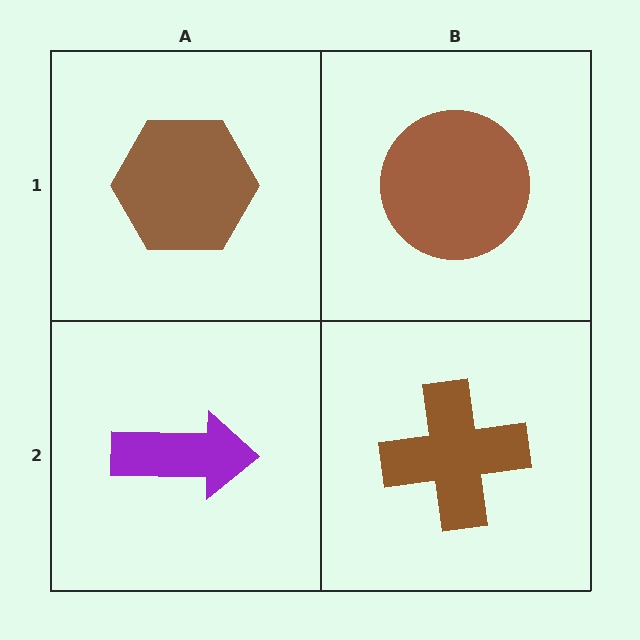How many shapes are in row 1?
2 shapes.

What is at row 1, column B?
A brown circle.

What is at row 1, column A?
A brown hexagon.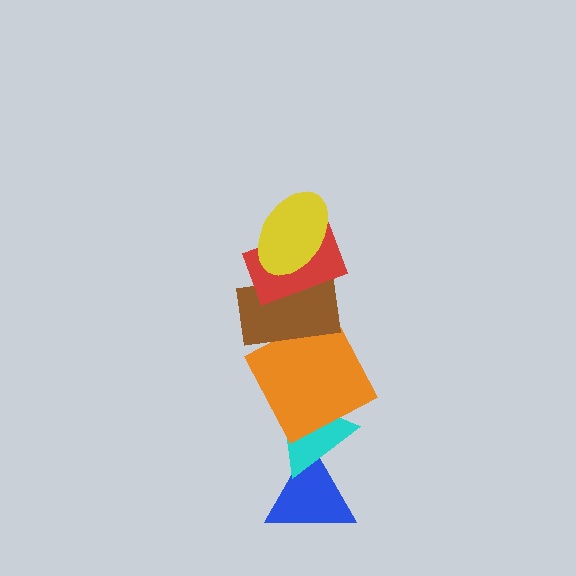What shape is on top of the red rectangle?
The yellow ellipse is on top of the red rectangle.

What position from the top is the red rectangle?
The red rectangle is 2nd from the top.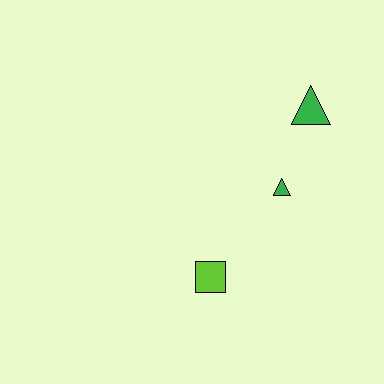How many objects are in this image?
There are 3 objects.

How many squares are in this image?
There is 1 square.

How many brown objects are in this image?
There are no brown objects.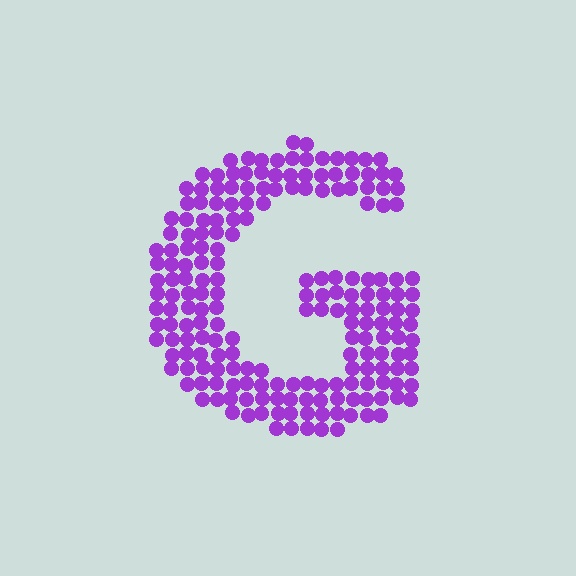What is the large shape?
The large shape is the letter G.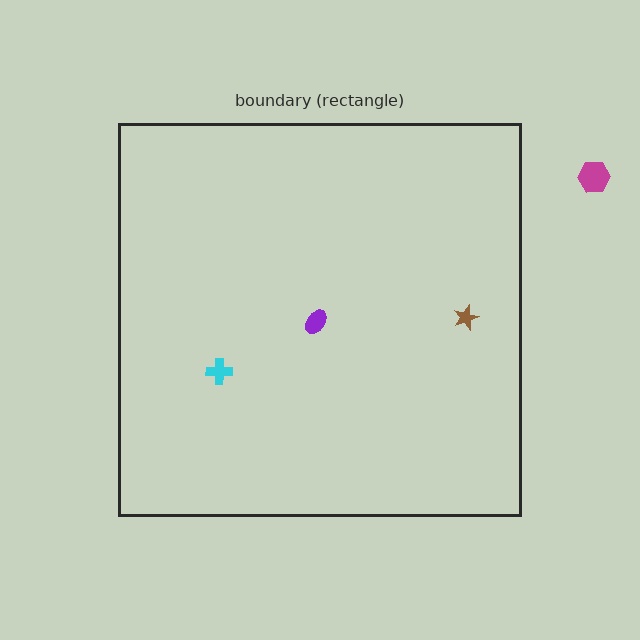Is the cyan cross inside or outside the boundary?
Inside.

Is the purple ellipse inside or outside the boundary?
Inside.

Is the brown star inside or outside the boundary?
Inside.